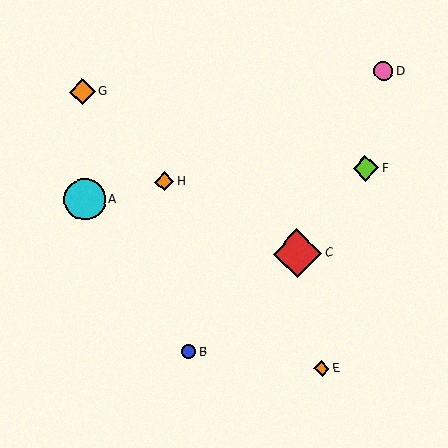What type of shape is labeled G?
Shape G is an orange diamond.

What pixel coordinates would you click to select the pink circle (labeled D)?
Click at (384, 71) to select the pink circle D.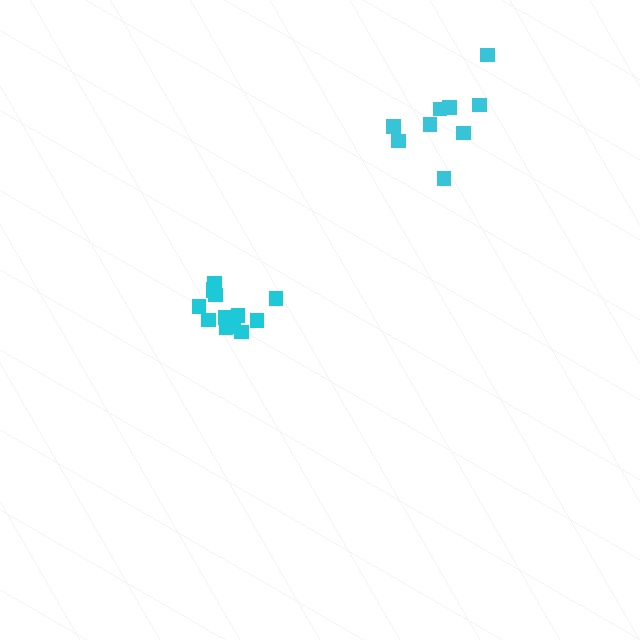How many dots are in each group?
Group 1: 14 dots, Group 2: 9 dots (23 total).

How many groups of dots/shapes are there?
There are 2 groups.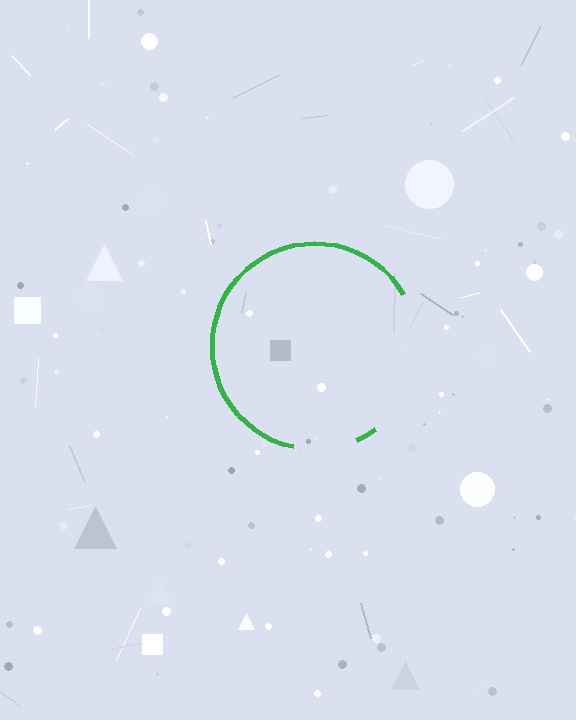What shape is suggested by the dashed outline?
The dashed outline suggests a circle.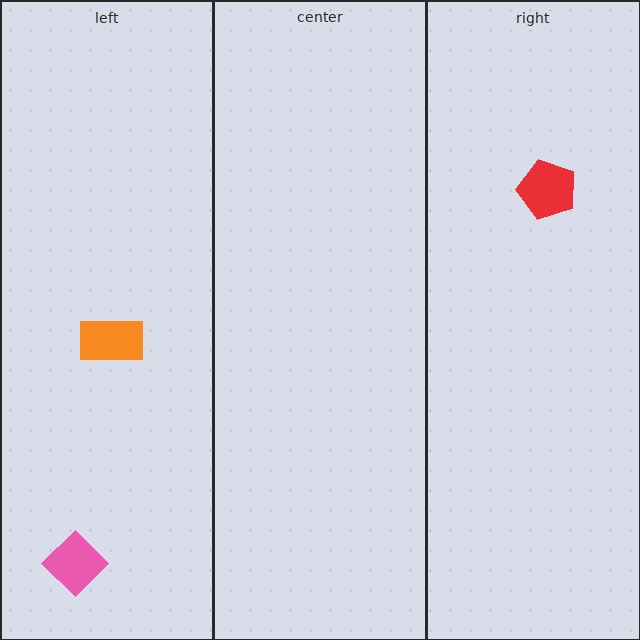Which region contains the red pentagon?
The right region.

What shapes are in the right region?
The red pentagon.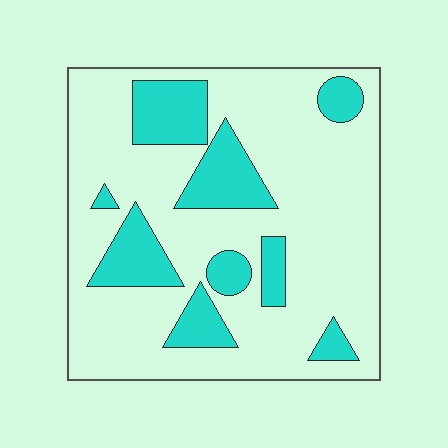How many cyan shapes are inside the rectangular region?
9.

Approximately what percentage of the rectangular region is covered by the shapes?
Approximately 25%.